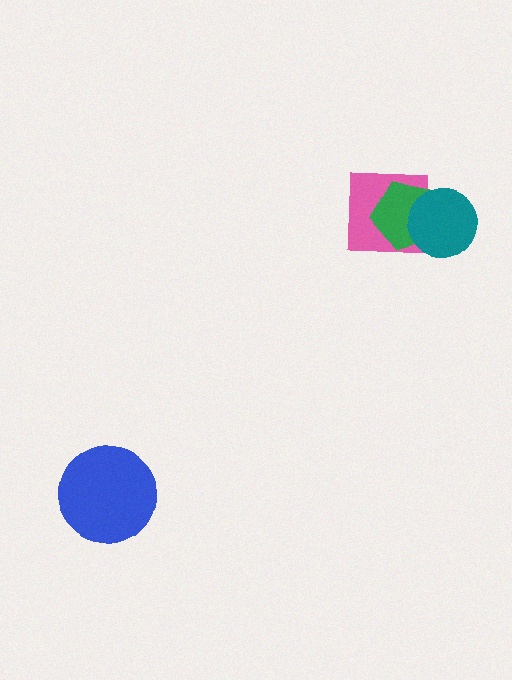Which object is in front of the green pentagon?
The teal circle is in front of the green pentagon.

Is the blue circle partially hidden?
No, no other shape covers it.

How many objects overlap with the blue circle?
0 objects overlap with the blue circle.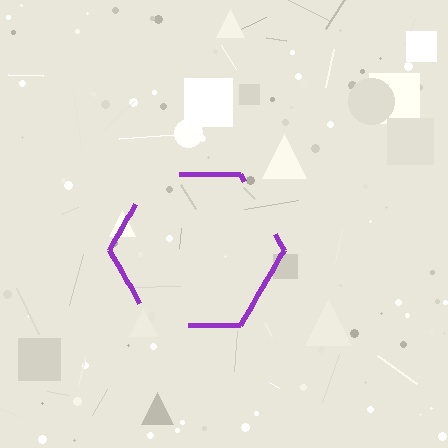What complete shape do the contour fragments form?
The contour fragments form a hexagon.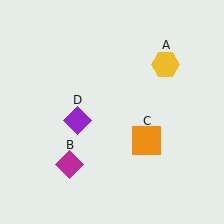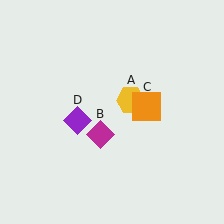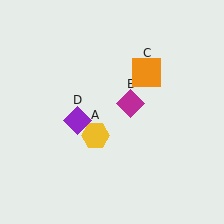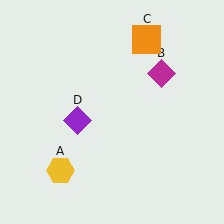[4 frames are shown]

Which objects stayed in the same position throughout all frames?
Purple diamond (object D) remained stationary.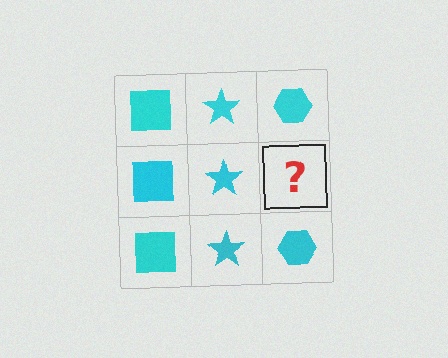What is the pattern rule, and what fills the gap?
The rule is that each column has a consistent shape. The gap should be filled with a cyan hexagon.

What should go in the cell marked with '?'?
The missing cell should contain a cyan hexagon.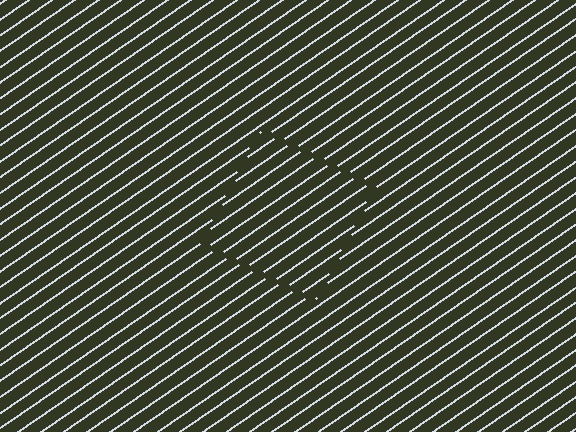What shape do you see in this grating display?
An illusory square. The interior of the shape contains the same grating, shifted by half a period — the contour is defined by the phase discontinuity where line-ends from the inner and outer gratings abut.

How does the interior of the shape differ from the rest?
The interior of the shape contains the same grating, shifted by half a period — the contour is defined by the phase discontinuity where line-ends from the inner and outer gratings abut.